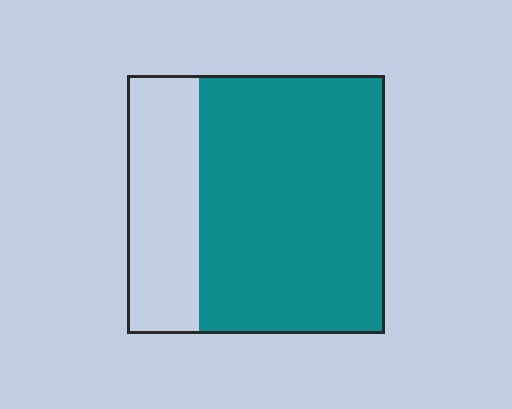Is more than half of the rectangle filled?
Yes.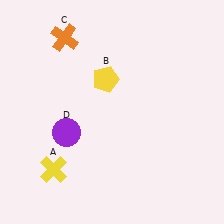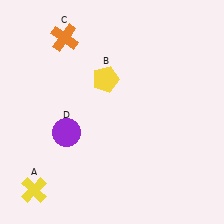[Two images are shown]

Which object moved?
The yellow cross (A) moved down.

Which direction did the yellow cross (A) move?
The yellow cross (A) moved down.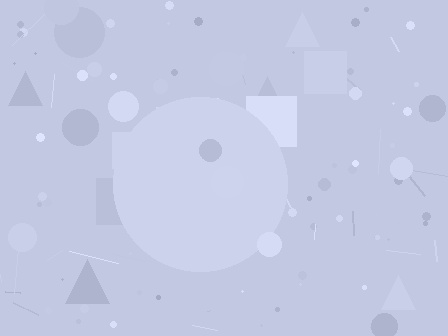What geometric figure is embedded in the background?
A circle is embedded in the background.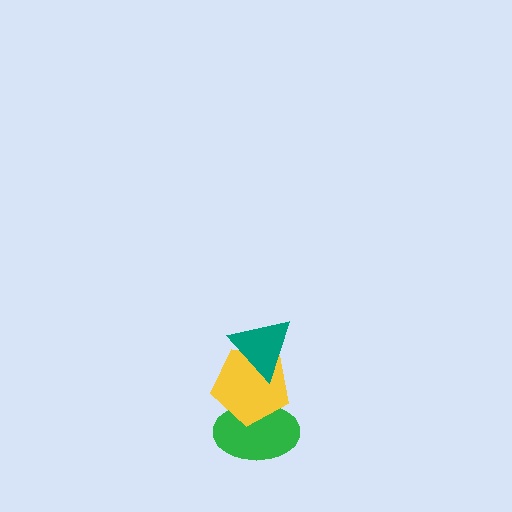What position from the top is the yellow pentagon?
The yellow pentagon is 2nd from the top.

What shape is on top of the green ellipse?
The yellow pentagon is on top of the green ellipse.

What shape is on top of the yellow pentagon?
The teal triangle is on top of the yellow pentagon.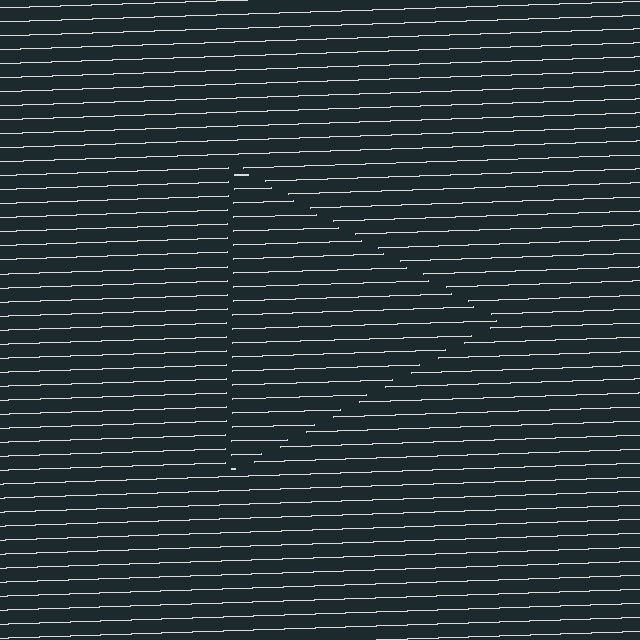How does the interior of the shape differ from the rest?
The interior of the shape contains the same grating, shifted by half a period — the contour is defined by the phase discontinuity where line-ends from the inner and outer gratings abut.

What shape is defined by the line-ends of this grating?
An illusory triangle. The interior of the shape contains the same grating, shifted by half a period — the contour is defined by the phase discontinuity where line-ends from the inner and outer gratings abut.